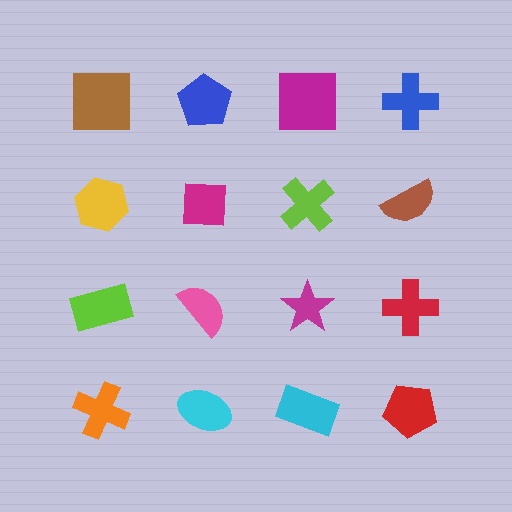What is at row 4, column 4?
A red pentagon.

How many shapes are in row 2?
4 shapes.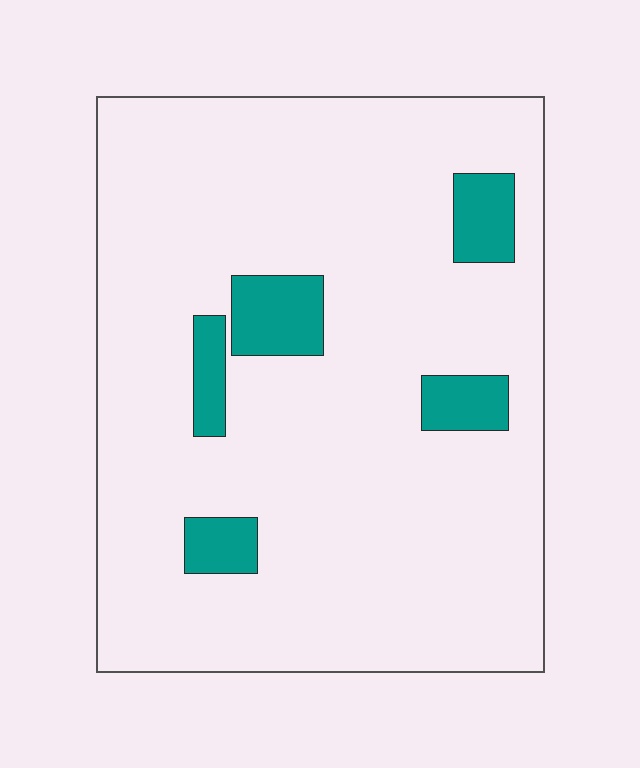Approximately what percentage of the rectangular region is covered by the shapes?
Approximately 10%.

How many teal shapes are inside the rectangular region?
5.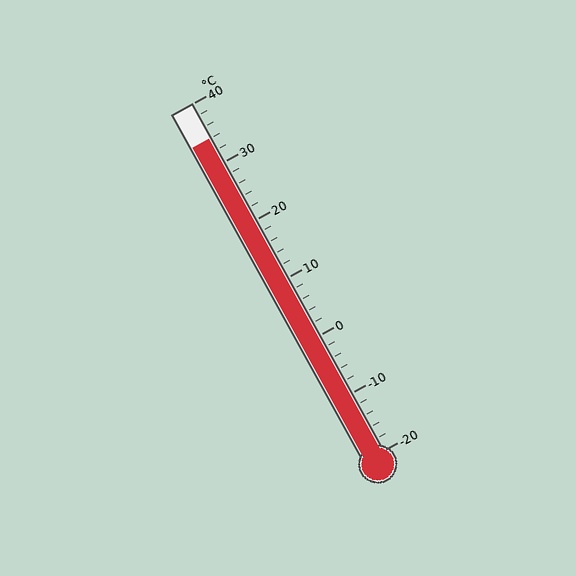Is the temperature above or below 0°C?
The temperature is above 0°C.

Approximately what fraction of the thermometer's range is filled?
The thermometer is filled to approximately 90% of its range.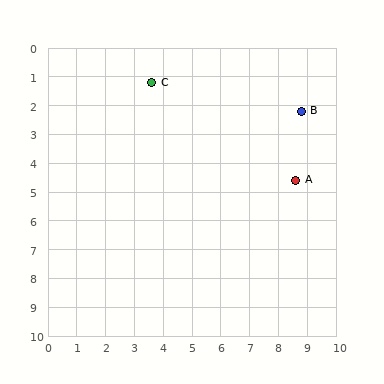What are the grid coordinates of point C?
Point C is at approximately (3.6, 1.2).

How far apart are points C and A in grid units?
Points C and A are about 6.0 grid units apart.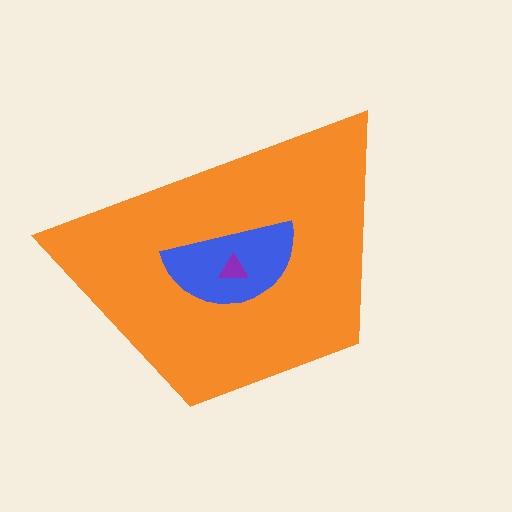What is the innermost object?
The purple triangle.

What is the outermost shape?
The orange trapezoid.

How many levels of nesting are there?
3.